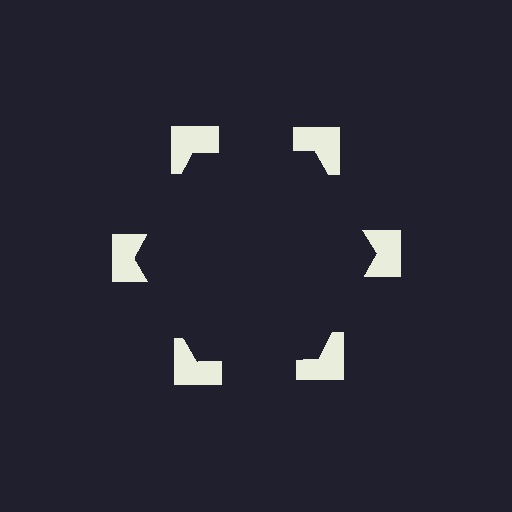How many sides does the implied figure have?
6 sides.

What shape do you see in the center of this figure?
An illusory hexagon — its edges are inferred from the aligned wedge cuts in the notched squares, not physically drawn.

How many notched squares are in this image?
There are 6 — one at each vertex of the illusory hexagon.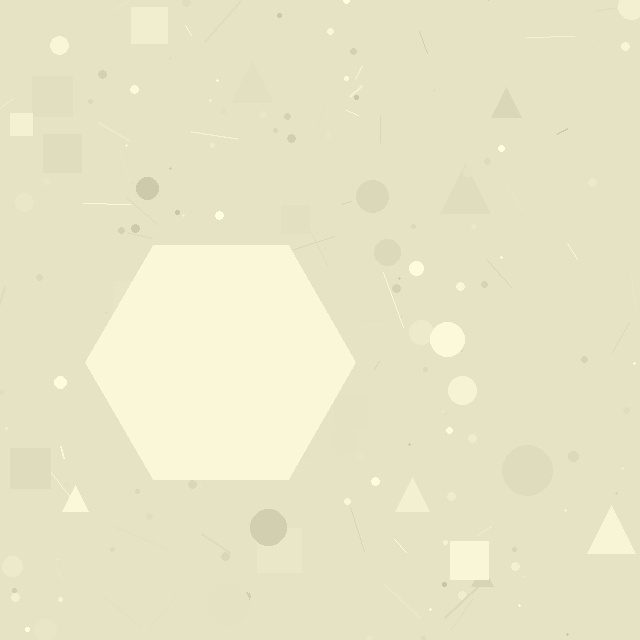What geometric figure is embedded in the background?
A hexagon is embedded in the background.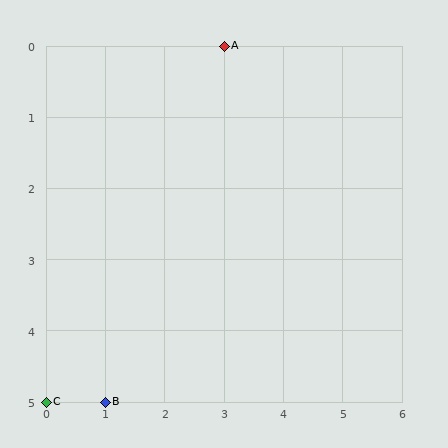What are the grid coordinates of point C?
Point C is at grid coordinates (0, 5).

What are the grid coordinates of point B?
Point B is at grid coordinates (1, 5).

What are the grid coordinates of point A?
Point A is at grid coordinates (3, 0).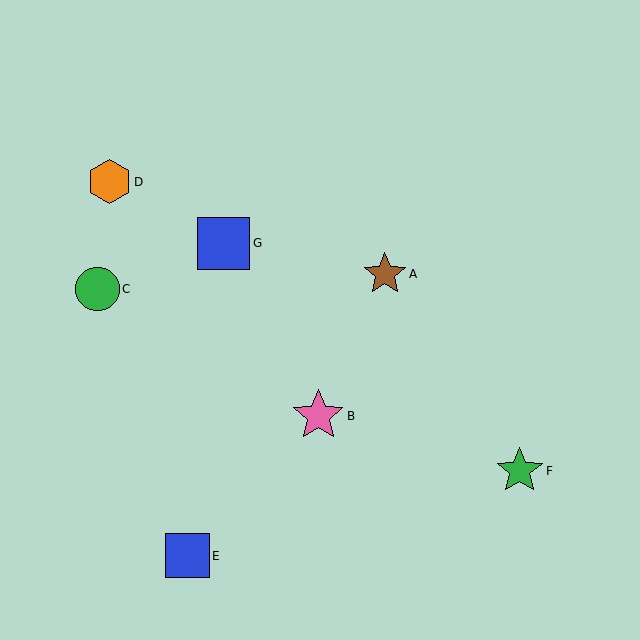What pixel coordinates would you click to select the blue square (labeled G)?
Click at (223, 243) to select the blue square G.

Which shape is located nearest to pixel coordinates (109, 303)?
The green circle (labeled C) at (98, 289) is nearest to that location.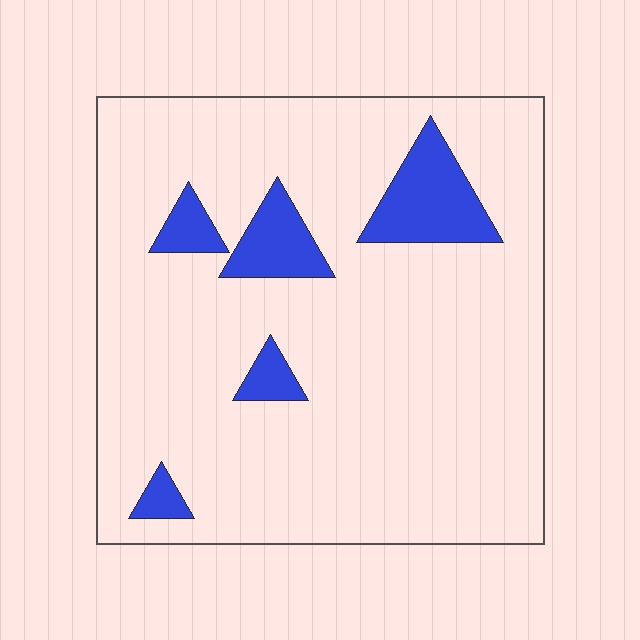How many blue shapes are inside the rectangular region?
5.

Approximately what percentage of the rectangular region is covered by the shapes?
Approximately 10%.